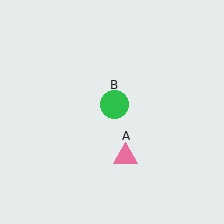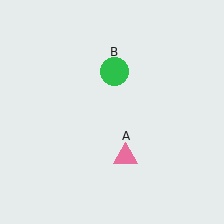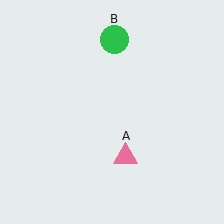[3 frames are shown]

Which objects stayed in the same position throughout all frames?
Pink triangle (object A) remained stationary.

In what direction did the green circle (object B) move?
The green circle (object B) moved up.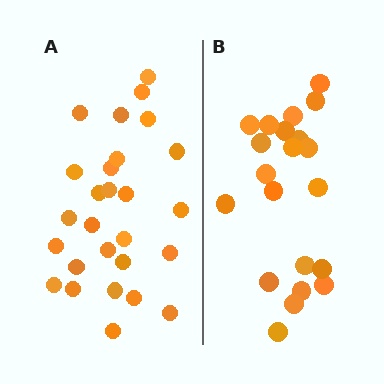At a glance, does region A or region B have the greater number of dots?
Region A (the left region) has more dots.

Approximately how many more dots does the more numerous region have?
Region A has about 6 more dots than region B.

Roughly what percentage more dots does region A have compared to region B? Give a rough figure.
About 30% more.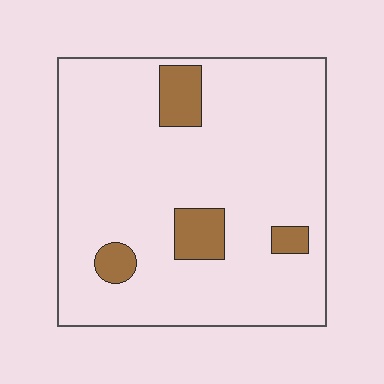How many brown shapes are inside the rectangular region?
4.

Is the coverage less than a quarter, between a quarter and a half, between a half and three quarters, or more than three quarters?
Less than a quarter.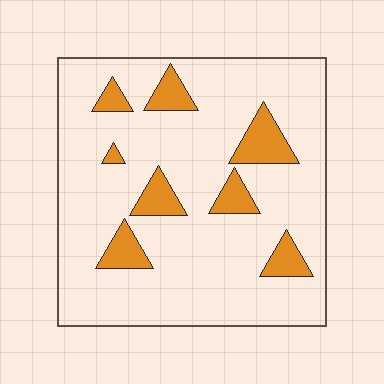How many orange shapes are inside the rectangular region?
8.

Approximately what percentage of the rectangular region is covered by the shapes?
Approximately 15%.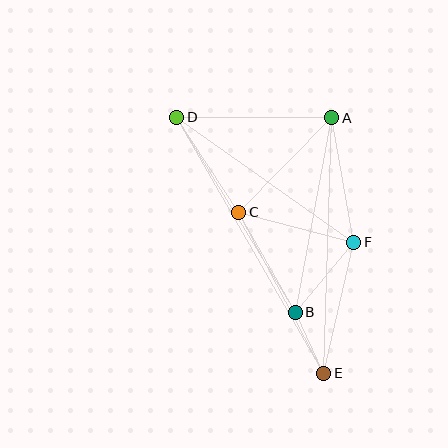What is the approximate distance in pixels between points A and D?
The distance between A and D is approximately 155 pixels.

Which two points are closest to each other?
Points B and E are closest to each other.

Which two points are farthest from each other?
Points D and E are farthest from each other.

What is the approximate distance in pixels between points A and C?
The distance between A and C is approximately 133 pixels.